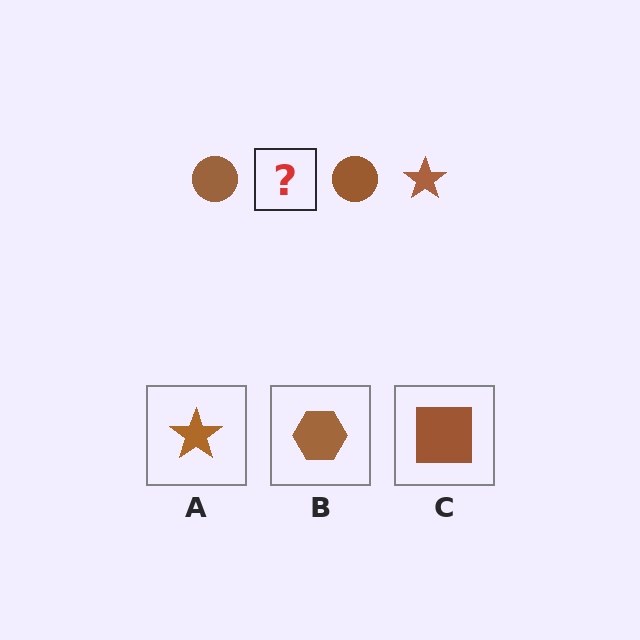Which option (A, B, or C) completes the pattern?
A.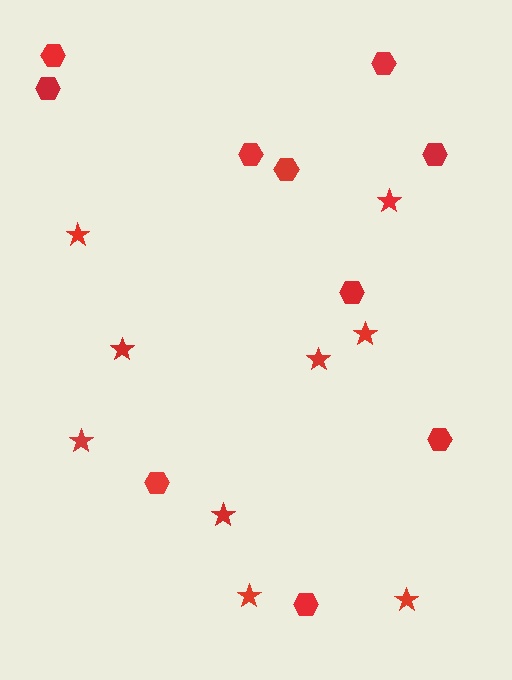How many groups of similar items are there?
There are 2 groups: one group of hexagons (10) and one group of stars (9).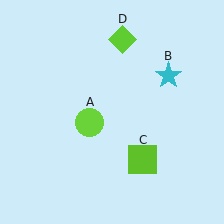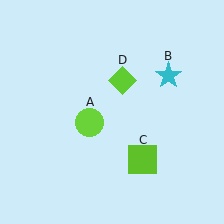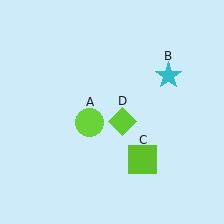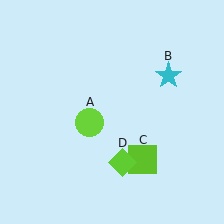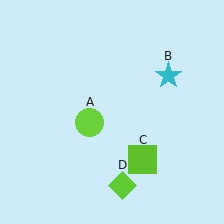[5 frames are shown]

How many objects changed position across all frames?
1 object changed position: lime diamond (object D).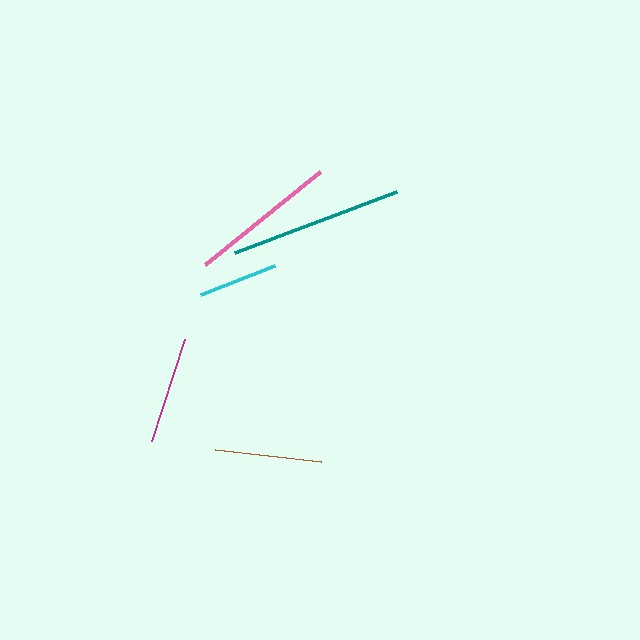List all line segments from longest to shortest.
From longest to shortest: teal, pink, magenta, brown, cyan.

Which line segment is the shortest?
The cyan line is the shortest at approximately 79 pixels.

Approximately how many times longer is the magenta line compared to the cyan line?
The magenta line is approximately 1.4 times the length of the cyan line.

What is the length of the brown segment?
The brown segment is approximately 107 pixels long.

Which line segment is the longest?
The teal line is the longest at approximately 173 pixels.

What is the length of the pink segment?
The pink segment is approximately 148 pixels long.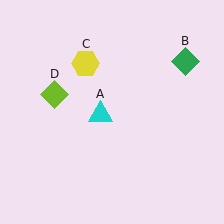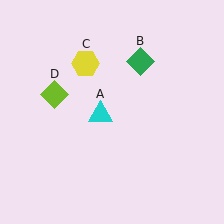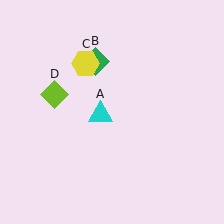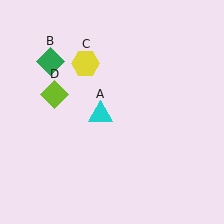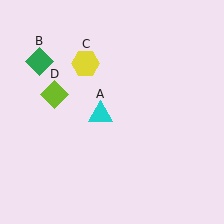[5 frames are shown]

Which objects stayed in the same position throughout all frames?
Cyan triangle (object A) and yellow hexagon (object C) and lime diamond (object D) remained stationary.